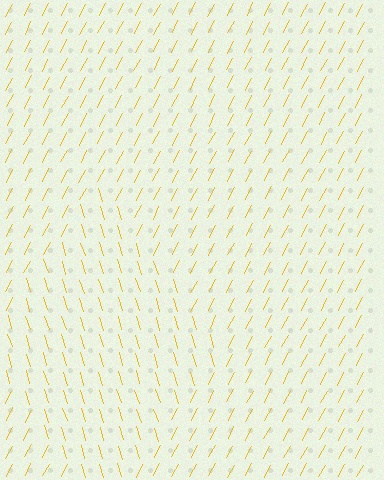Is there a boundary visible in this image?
Yes, there is a texture boundary formed by a change in line orientation.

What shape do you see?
I see a diamond.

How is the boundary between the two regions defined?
The boundary is defined purely by a change in line orientation (approximately 45 degrees difference). All lines are the same color and thickness.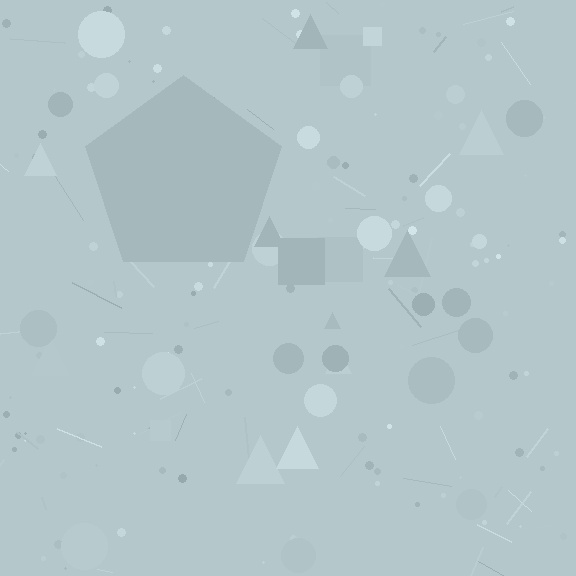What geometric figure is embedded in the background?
A pentagon is embedded in the background.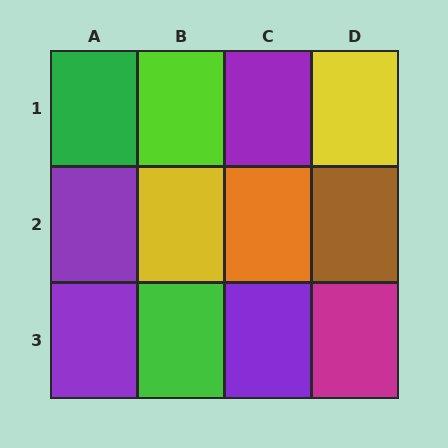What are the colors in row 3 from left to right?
Purple, green, purple, magenta.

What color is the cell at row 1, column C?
Purple.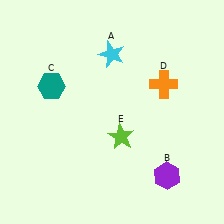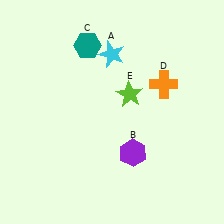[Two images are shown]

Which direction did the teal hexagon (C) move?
The teal hexagon (C) moved up.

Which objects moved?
The objects that moved are: the purple hexagon (B), the teal hexagon (C), the lime star (E).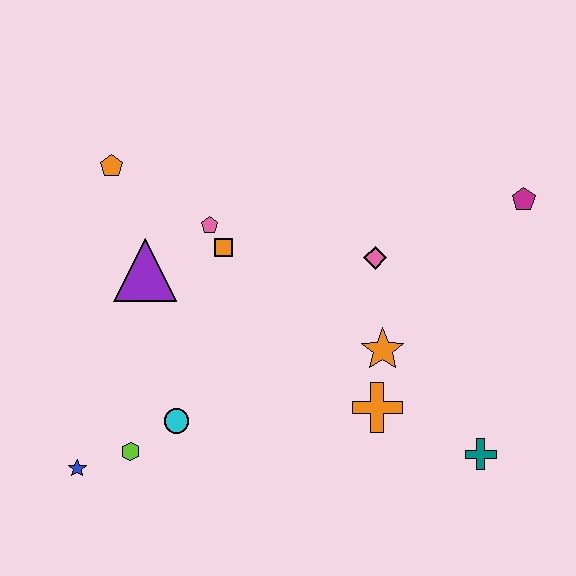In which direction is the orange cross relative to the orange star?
The orange cross is below the orange star.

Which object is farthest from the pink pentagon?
The teal cross is farthest from the pink pentagon.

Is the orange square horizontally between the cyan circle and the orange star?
Yes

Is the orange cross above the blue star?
Yes